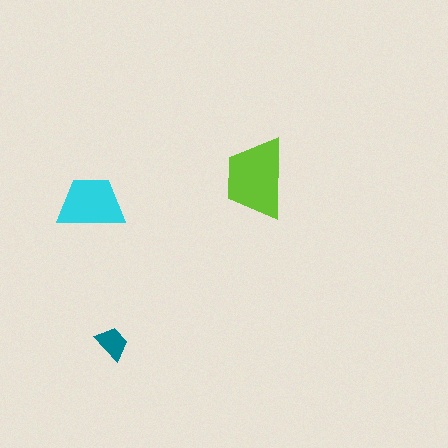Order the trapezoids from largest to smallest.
the lime one, the cyan one, the teal one.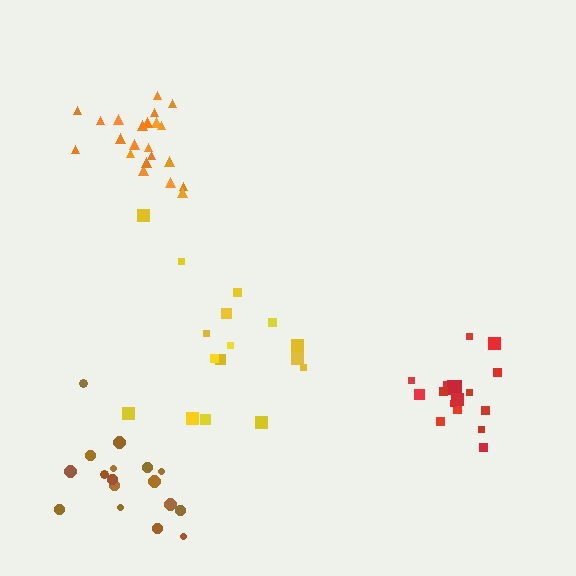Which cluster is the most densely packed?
Red.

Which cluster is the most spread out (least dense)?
Yellow.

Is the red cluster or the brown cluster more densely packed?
Red.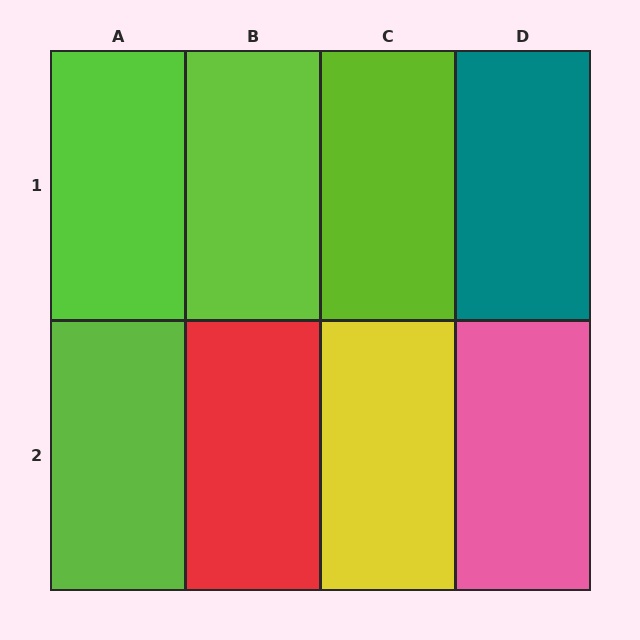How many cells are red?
1 cell is red.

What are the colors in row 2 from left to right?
Lime, red, yellow, pink.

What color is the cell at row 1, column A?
Lime.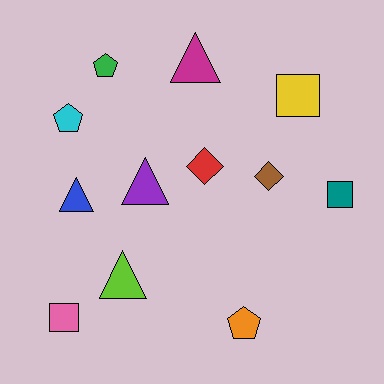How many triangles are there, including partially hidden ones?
There are 4 triangles.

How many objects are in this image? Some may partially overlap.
There are 12 objects.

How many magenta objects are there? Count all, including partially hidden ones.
There is 1 magenta object.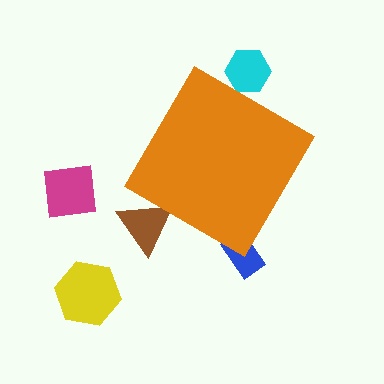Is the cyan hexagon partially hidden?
Yes, the cyan hexagon is partially hidden behind the orange diamond.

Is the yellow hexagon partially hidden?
No, the yellow hexagon is fully visible.